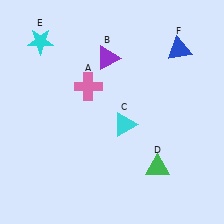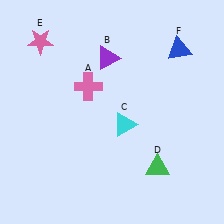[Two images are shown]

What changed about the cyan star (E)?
In Image 1, E is cyan. In Image 2, it changed to pink.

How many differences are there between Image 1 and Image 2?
There is 1 difference between the two images.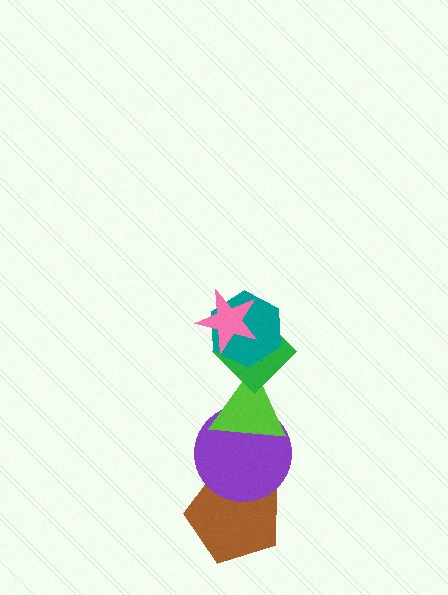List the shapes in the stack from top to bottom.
From top to bottom: the pink star, the teal hexagon, the green diamond, the lime triangle, the purple circle, the brown pentagon.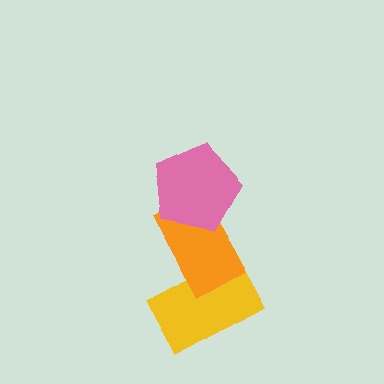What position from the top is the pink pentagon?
The pink pentagon is 1st from the top.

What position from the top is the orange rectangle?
The orange rectangle is 2nd from the top.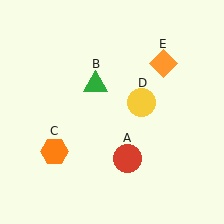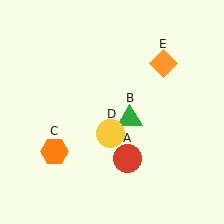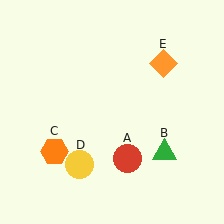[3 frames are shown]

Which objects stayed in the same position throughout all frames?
Red circle (object A) and orange hexagon (object C) and orange diamond (object E) remained stationary.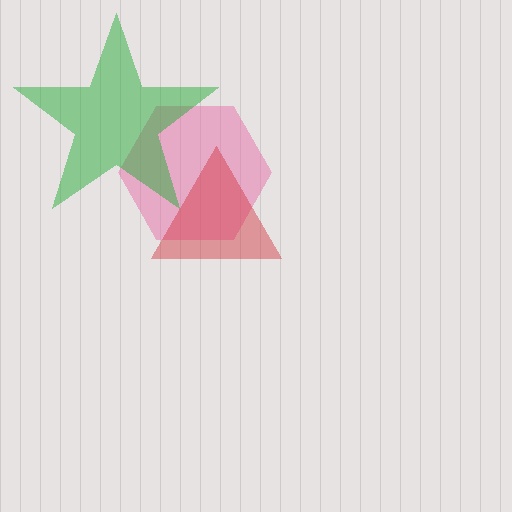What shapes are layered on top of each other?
The layered shapes are: a pink hexagon, a green star, a red triangle.